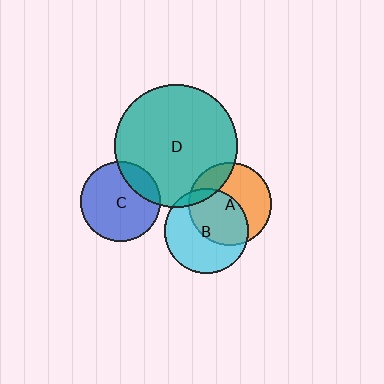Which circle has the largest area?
Circle D (teal).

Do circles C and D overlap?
Yes.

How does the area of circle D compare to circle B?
Approximately 2.1 times.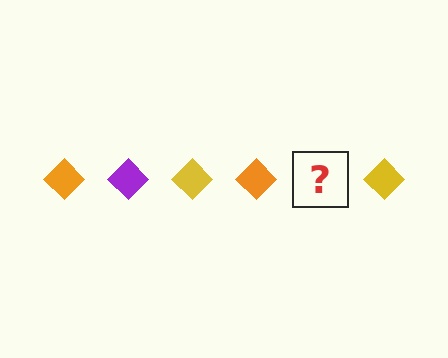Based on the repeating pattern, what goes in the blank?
The blank should be a purple diamond.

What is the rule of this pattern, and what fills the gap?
The rule is that the pattern cycles through orange, purple, yellow diamonds. The gap should be filled with a purple diamond.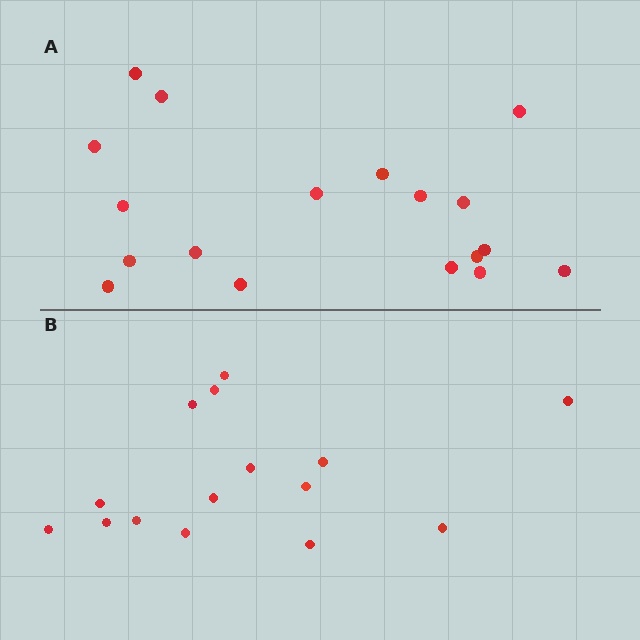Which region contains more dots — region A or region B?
Region A (the top region) has more dots.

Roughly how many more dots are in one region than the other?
Region A has just a few more — roughly 2 or 3 more dots than region B.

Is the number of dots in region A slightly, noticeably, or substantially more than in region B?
Region A has only slightly more — the two regions are fairly close. The ratio is roughly 1.2 to 1.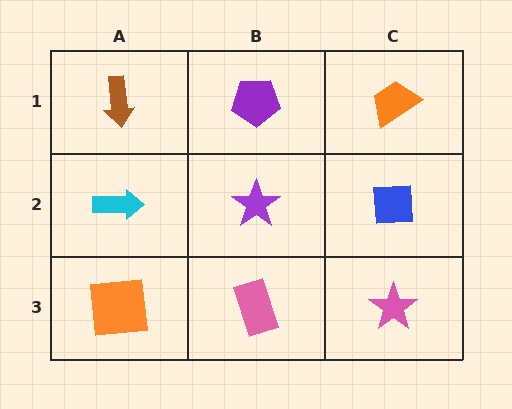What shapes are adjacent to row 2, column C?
An orange trapezoid (row 1, column C), a pink star (row 3, column C), a purple star (row 2, column B).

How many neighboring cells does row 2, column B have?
4.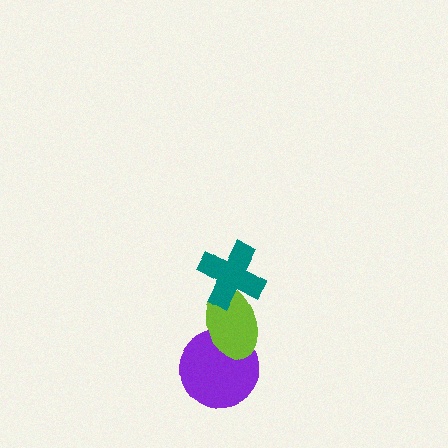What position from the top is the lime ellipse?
The lime ellipse is 2nd from the top.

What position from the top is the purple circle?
The purple circle is 3rd from the top.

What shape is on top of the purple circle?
The lime ellipse is on top of the purple circle.